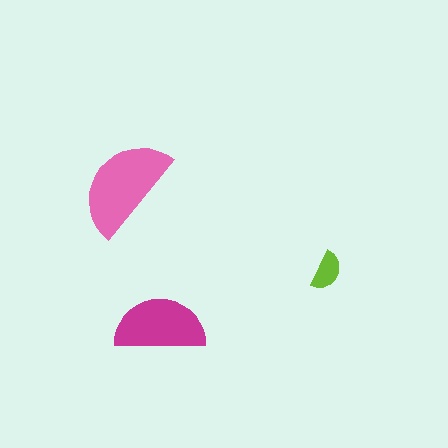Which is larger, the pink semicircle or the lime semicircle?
The pink one.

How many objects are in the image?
There are 3 objects in the image.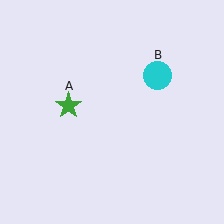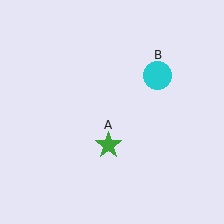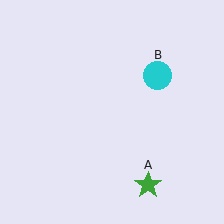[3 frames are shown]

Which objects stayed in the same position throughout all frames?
Cyan circle (object B) remained stationary.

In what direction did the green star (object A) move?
The green star (object A) moved down and to the right.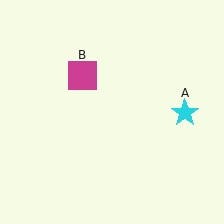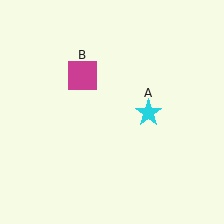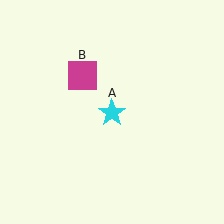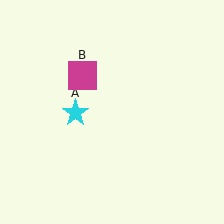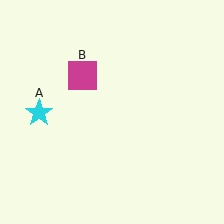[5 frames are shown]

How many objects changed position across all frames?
1 object changed position: cyan star (object A).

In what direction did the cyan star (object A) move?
The cyan star (object A) moved left.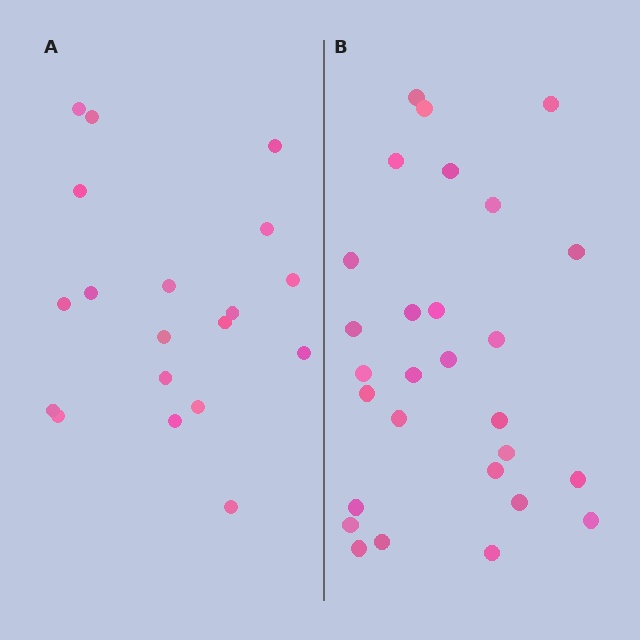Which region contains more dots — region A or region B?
Region B (the right region) has more dots.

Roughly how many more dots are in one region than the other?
Region B has roughly 8 or so more dots than region A.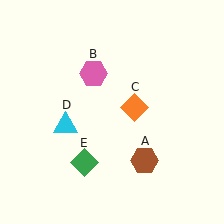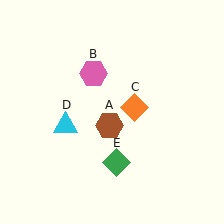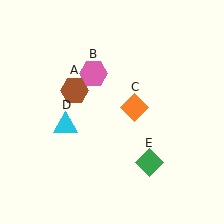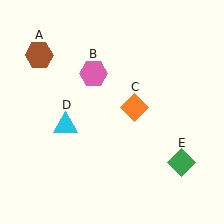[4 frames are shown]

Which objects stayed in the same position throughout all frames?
Pink hexagon (object B) and orange diamond (object C) and cyan triangle (object D) remained stationary.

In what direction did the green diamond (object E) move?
The green diamond (object E) moved right.